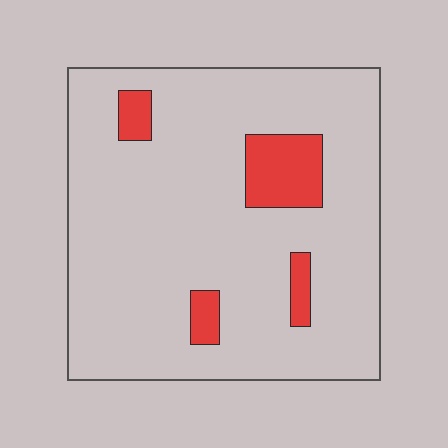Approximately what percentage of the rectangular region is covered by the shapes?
Approximately 10%.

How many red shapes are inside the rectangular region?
4.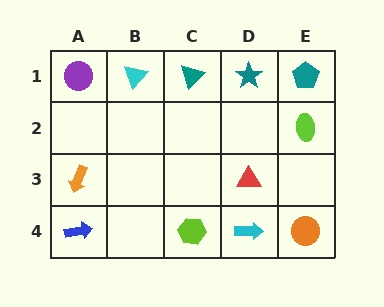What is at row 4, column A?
A blue arrow.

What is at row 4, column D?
A cyan arrow.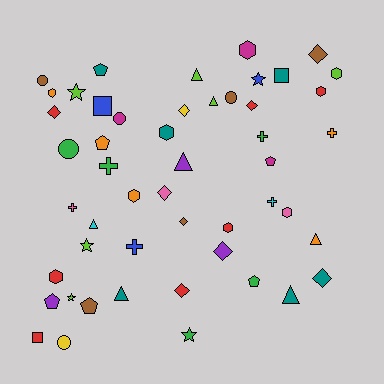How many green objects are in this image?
There are 5 green objects.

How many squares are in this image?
There are 3 squares.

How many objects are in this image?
There are 50 objects.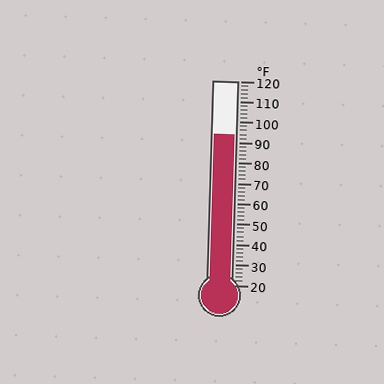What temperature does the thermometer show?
The thermometer shows approximately 94°F.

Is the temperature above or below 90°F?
The temperature is above 90°F.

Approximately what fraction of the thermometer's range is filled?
The thermometer is filled to approximately 75% of its range.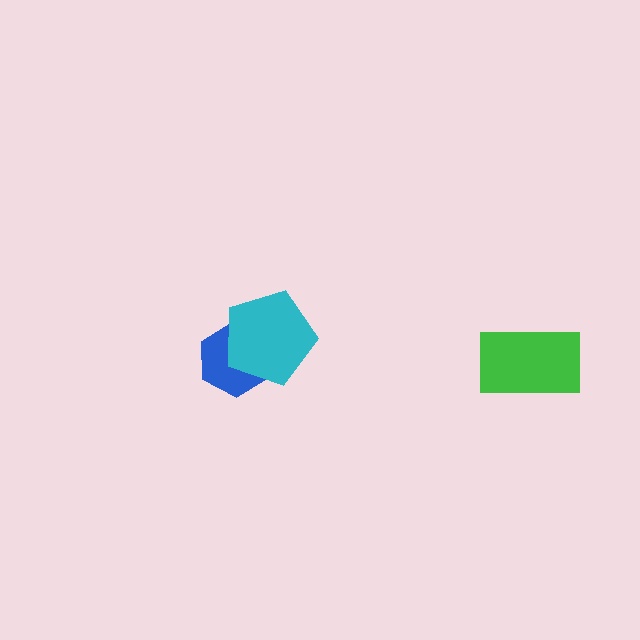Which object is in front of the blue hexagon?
The cyan pentagon is in front of the blue hexagon.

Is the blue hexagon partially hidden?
Yes, it is partially covered by another shape.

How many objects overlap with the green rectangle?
0 objects overlap with the green rectangle.